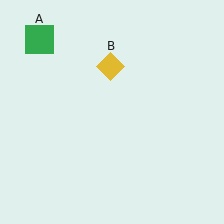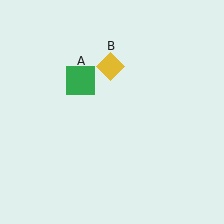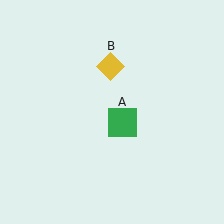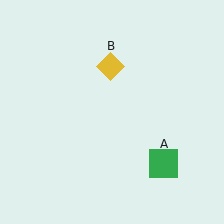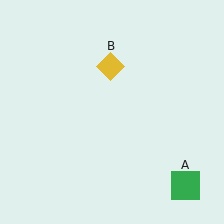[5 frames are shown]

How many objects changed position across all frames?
1 object changed position: green square (object A).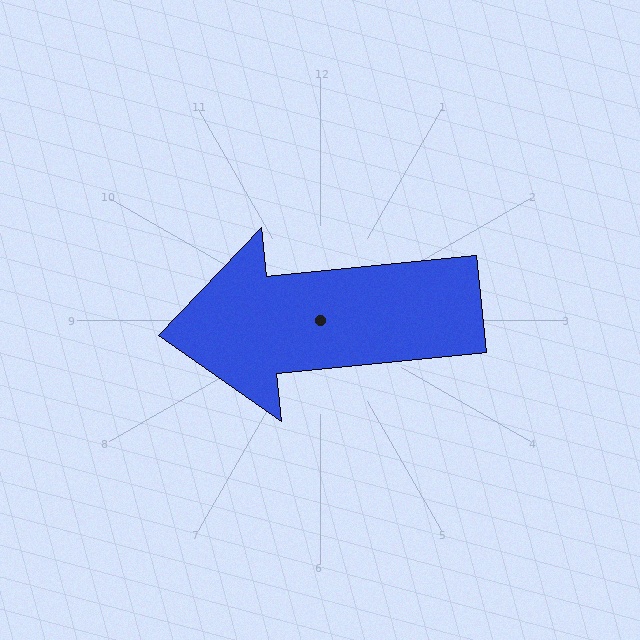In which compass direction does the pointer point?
West.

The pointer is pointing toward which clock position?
Roughly 9 o'clock.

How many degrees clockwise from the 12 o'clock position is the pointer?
Approximately 264 degrees.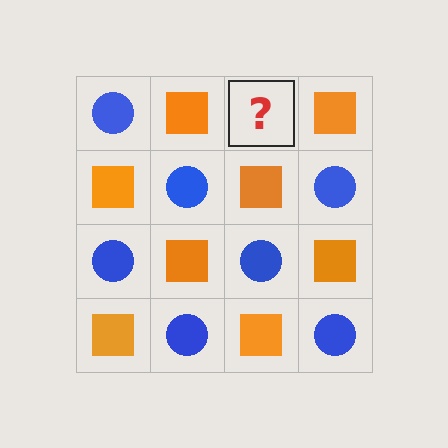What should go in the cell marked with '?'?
The missing cell should contain a blue circle.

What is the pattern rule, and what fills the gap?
The rule is that it alternates blue circle and orange square in a checkerboard pattern. The gap should be filled with a blue circle.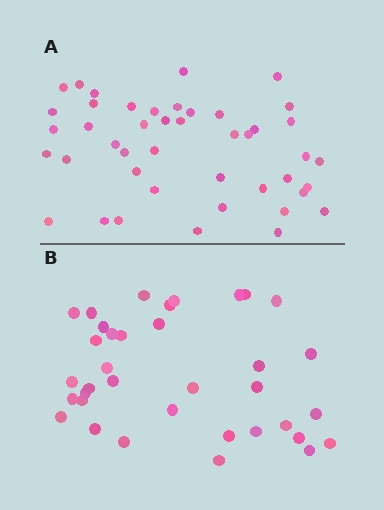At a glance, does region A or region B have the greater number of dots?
Region A (the top region) has more dots.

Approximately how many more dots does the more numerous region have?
Region A has roughly 8 or so more dots than region B.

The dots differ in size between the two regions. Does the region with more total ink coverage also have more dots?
No. Region B has more total ink coverage because its dots are larger, but region A actually contains more individual dots. Total area can be misleading — the number of items is what matters here.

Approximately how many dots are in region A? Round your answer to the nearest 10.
About 40 dots. (The exact count is 44, which rounds to 40.)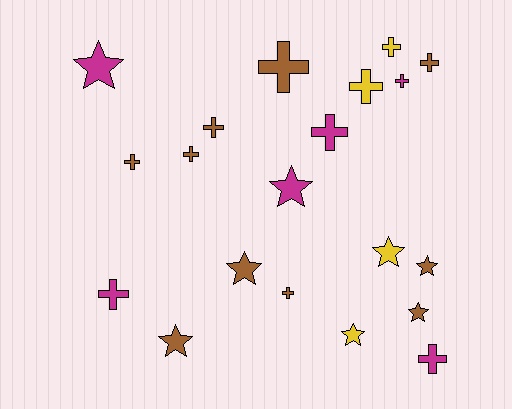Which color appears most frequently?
Brown, with 10 objects.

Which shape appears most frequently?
Cross, with 12 objects.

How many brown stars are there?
There are 4 brown stars.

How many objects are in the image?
There are 20 objects.